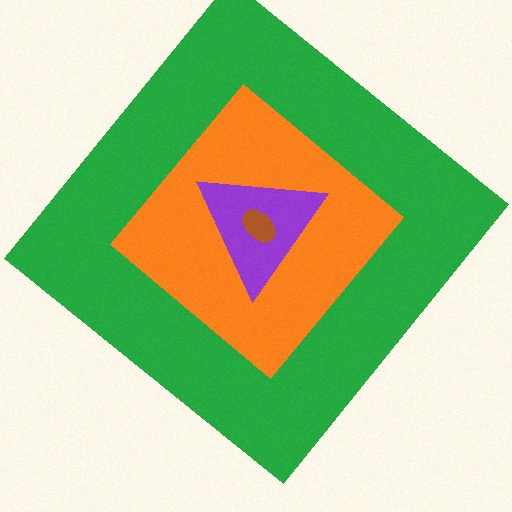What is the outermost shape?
The green diamond.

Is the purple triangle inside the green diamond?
Yes.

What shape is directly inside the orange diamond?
The purple triangle.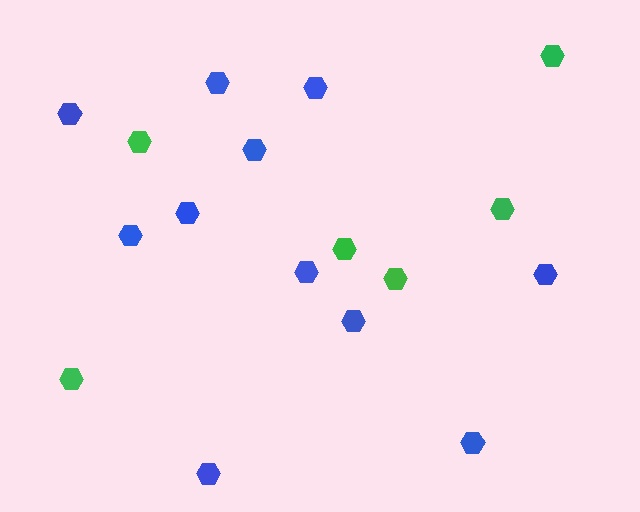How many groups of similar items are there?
There are 2 groups: one group of blue hexagons (11) and one group of green hexagons (6).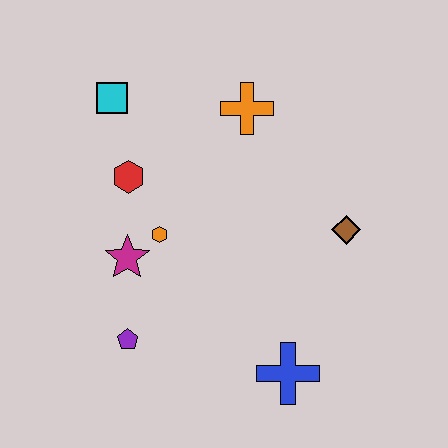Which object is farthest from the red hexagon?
The blue cross is farthest from the red hexagon.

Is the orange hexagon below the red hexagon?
Yes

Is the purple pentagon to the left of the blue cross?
Yes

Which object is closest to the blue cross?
The brown diamond is closest to the blue cross.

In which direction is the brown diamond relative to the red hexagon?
The brown diamond is to the right of the red hexagon.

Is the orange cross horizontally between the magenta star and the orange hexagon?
No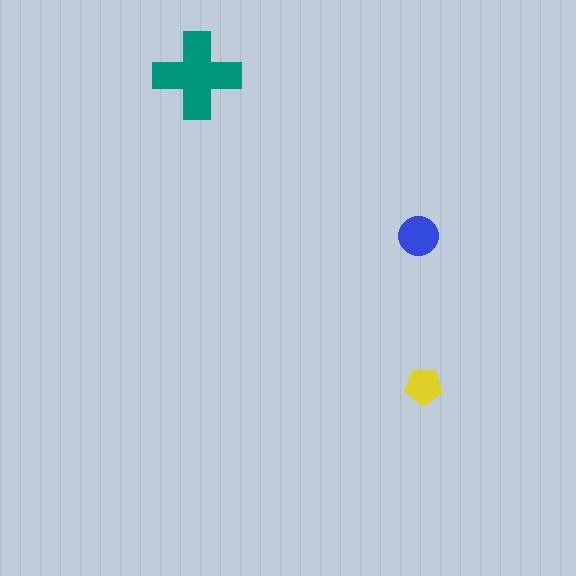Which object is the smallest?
The yellow pentagon.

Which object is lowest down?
The yellow pentagon is bottommost.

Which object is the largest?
The teal cross.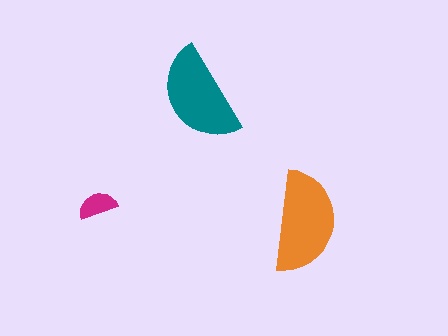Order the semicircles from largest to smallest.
the orange one, the teal one, the magenta one.